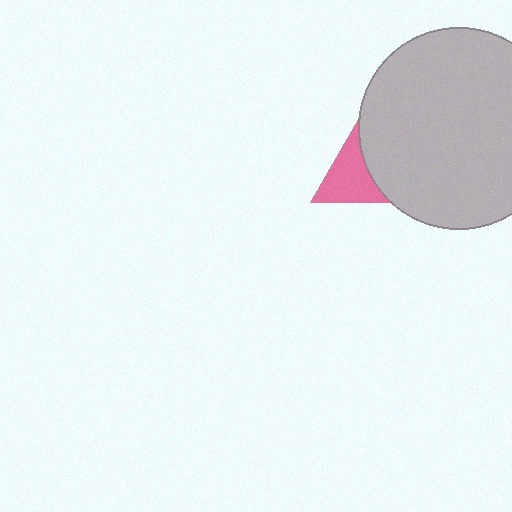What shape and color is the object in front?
The object in front is a light gray circle.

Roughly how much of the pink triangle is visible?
About half of it is visible (roughly 49%).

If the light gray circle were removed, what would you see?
You would see the complete pink triangle.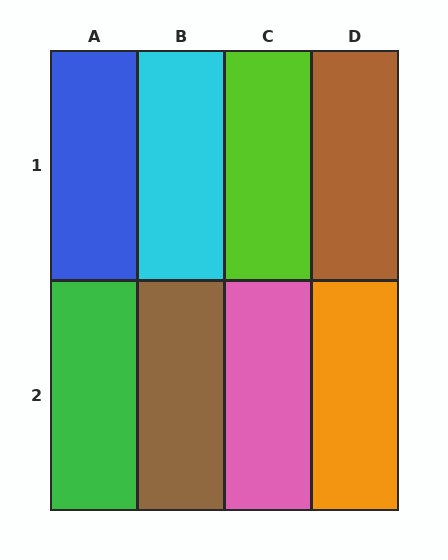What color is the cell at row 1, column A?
Blue.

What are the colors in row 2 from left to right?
Green, brown, pink, orange.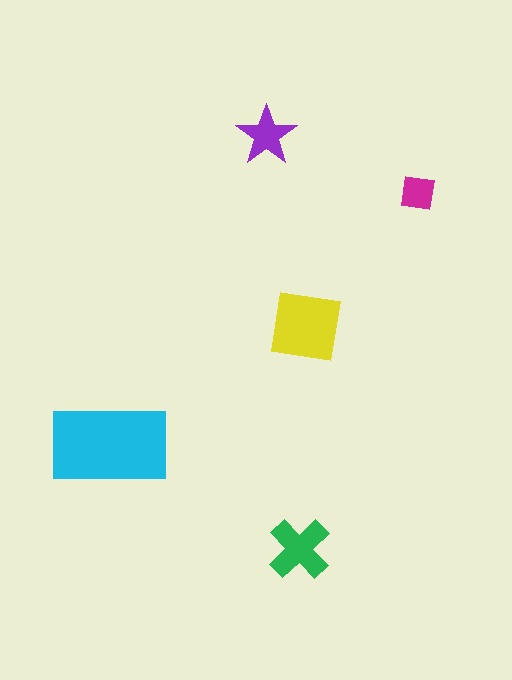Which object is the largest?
The cyan rectangle.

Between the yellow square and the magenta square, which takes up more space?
The yellow square.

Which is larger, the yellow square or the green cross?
The yellow square.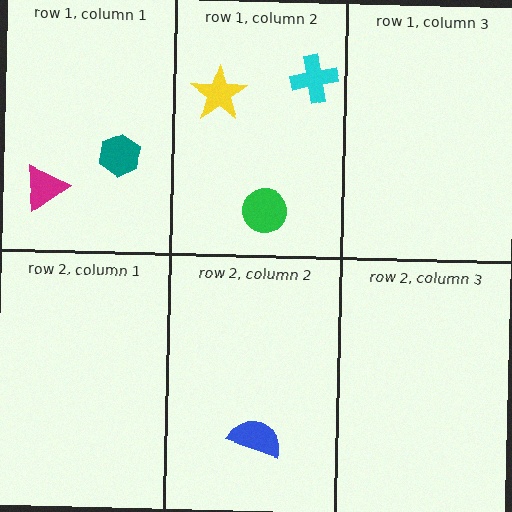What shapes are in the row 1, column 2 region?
The yellow star, the cyan cross, the green circle.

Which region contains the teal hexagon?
The row 1, column 1 region.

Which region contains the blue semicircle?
The row 2, column 2 region.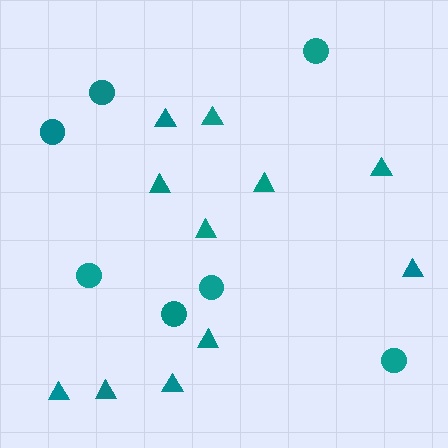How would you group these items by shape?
There are 2 groups: one group of triangles (11) and one group of circles (7).